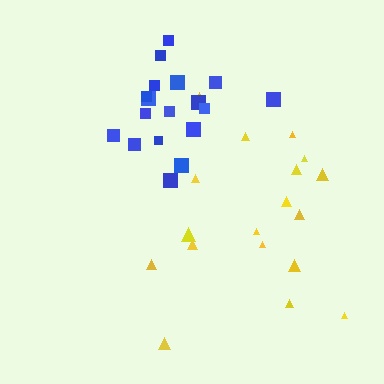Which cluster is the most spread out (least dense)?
Yellow.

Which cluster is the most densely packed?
Blue.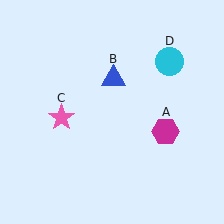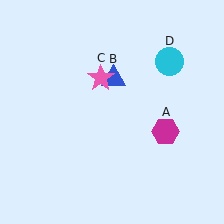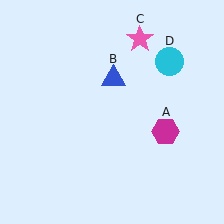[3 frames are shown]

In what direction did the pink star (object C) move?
The pink star (object C) moved up and to the right.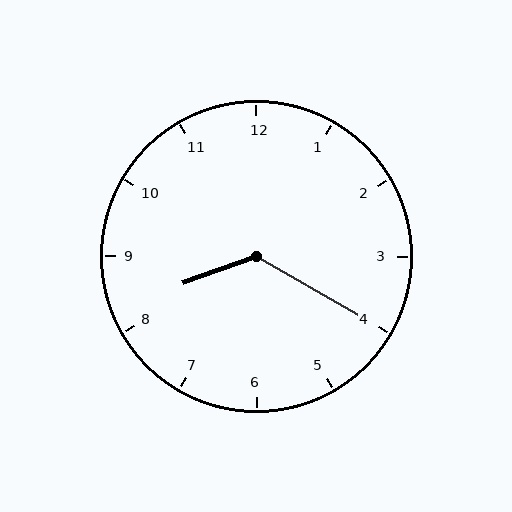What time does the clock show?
8:20.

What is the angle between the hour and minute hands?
Approximately 130 degrees.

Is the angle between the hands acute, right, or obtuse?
It is obtuse.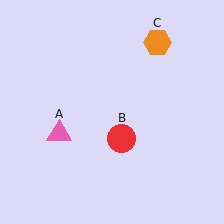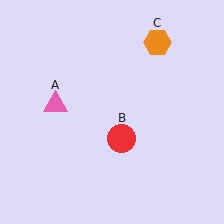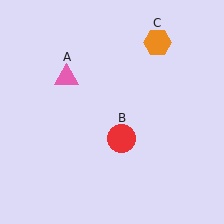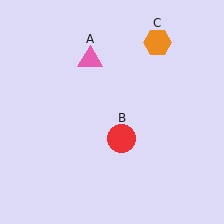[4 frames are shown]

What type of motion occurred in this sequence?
The pink triangle (object A) rotated clockwise around the center of the scene.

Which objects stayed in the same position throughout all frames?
Red circle (object B) and orange hexagon (object C) remained stationary.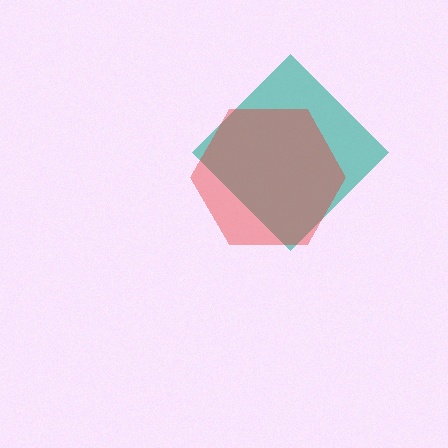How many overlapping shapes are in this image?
There are 2 overlapping shapes in the image.